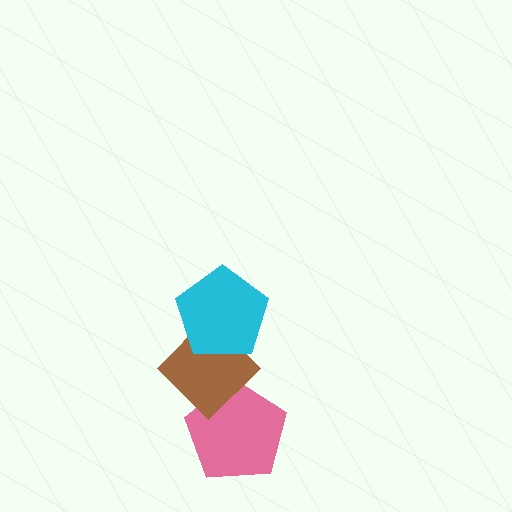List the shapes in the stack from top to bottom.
From top to bottom: the cyan pentagon, the brown diamond, the pink pentagon.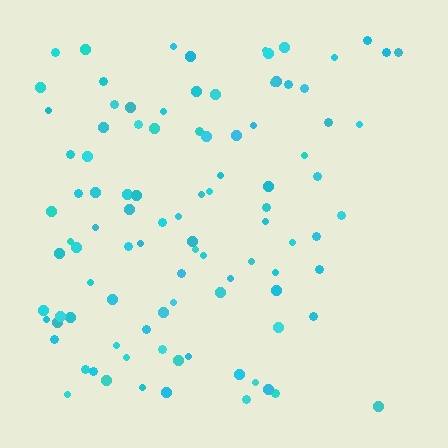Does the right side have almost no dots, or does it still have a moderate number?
Still a moderate number, just noticeably fewer than the left.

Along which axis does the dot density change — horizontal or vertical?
Horizontal.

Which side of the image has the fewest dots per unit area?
The right.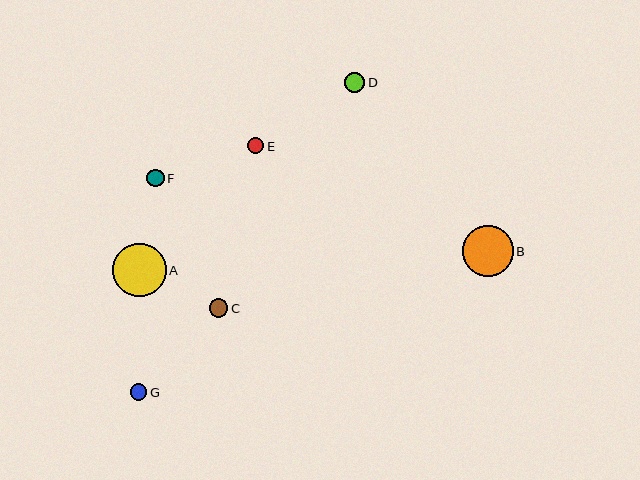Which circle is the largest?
Circle A is the largest with a size of approximately 54 pixels.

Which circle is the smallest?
Circle E is the smallest with a size of approximately 16 pixels.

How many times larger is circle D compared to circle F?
Circle D is approximately 1.1 times the size of circle F.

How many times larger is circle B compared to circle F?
Circle B is approximately 2.9 times the size of circle F.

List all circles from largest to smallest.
From largest to smallest: A, B, D, C, F, G, E.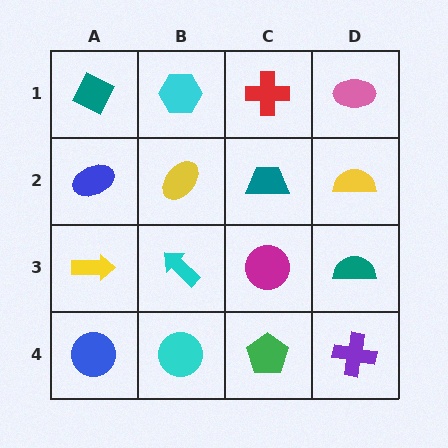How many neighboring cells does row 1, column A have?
2.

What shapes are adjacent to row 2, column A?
A teal diamond (row 1, column A), a yellow arrow (row 3, column A), a yellow ellipse (row 2, column B).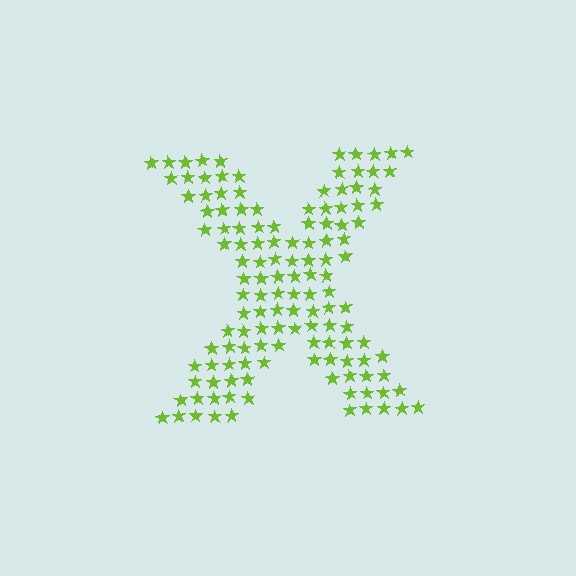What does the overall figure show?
The overall figure shows the letter X.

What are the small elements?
The small elements are stars.